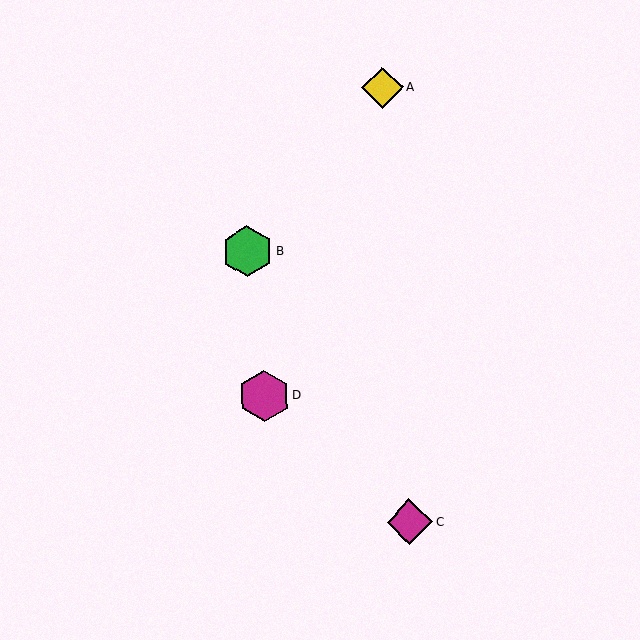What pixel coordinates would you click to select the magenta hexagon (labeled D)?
Click at (264, 396) to select the magenta hexagon D.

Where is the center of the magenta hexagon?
The center of the magenta hexagon is at (264, 396).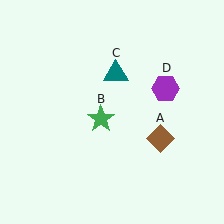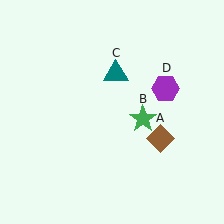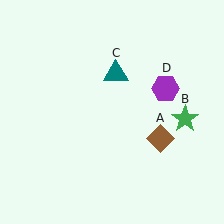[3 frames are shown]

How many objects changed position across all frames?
1 object changed position: green star (object B).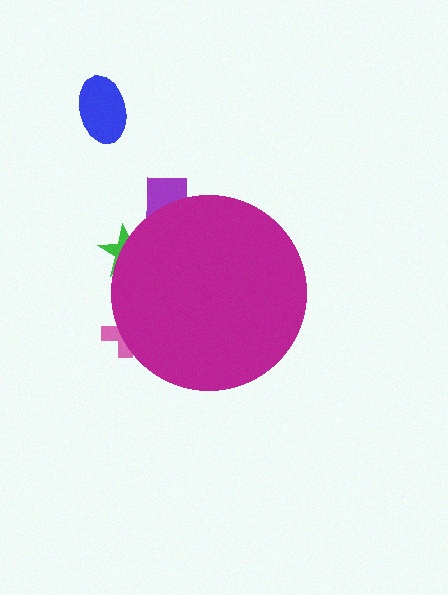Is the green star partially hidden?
Yes, the green star is partially hidden behind the magenta circle.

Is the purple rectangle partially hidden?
Yes, the purple rectangle is partially hidden behind the magenta circle.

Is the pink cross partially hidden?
Yes, the pink cross is partially hidden behind the magenta circle.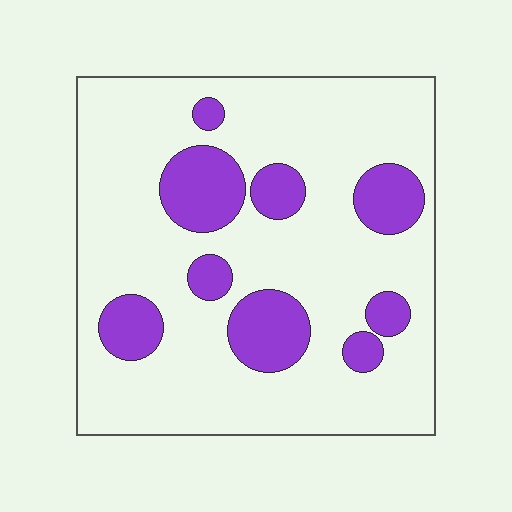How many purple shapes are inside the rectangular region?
9.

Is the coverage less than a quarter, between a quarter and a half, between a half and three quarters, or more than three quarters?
Less than a quarter.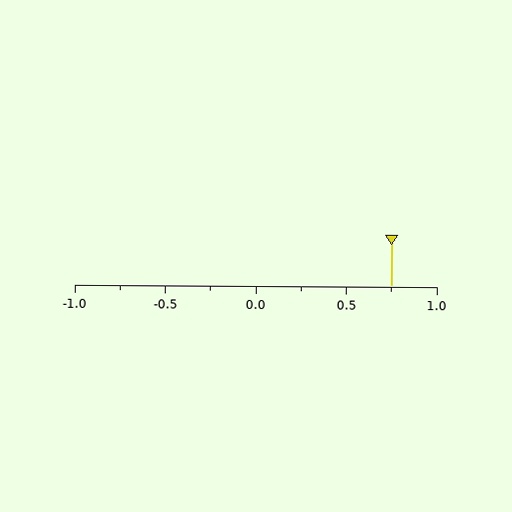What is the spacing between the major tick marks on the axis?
The major ticks are spaced 0.5 apart.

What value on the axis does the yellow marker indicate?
The marker indicates approximately 0.75.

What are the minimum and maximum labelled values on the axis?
The axis runs from -1.0 to 1.0.